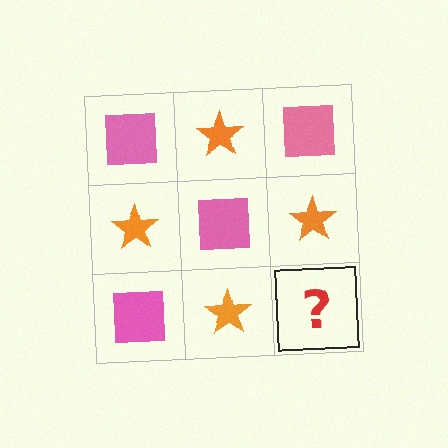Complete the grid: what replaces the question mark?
The question mark should be replaced with a pink square.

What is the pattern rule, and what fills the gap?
The rule is that it alternates pink square and orange star in a checkerboard pattern. The gap should be filled with a pink square.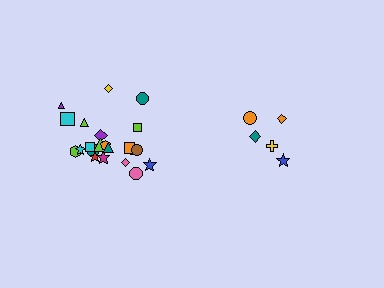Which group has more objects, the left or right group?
The left group.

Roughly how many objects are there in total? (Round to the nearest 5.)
Roughly 25 objects in total.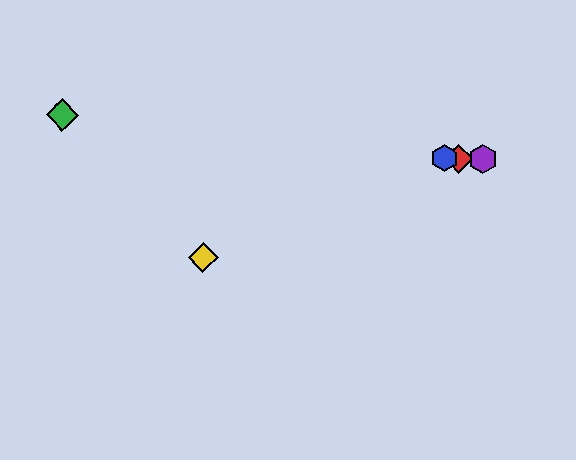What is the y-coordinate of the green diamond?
The green diamond is at y≈115.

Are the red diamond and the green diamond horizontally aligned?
No, the red diamond is at y≈158 and the green diamond is at y≈115.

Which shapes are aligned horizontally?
The red diamond, the blue hexagon, the purple hexagon are aligned horizontally.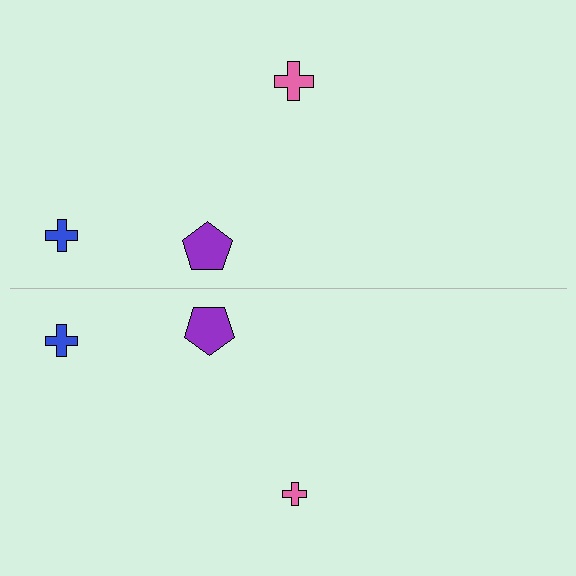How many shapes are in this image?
There are 6 shapes in this image.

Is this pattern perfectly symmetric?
No, the pattern is not perfectly symmetric. The pink cross on the bottom side has a different size than its mirror counterpart.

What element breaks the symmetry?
The pink cross on the bottom side has a different size than its mirror counterpart.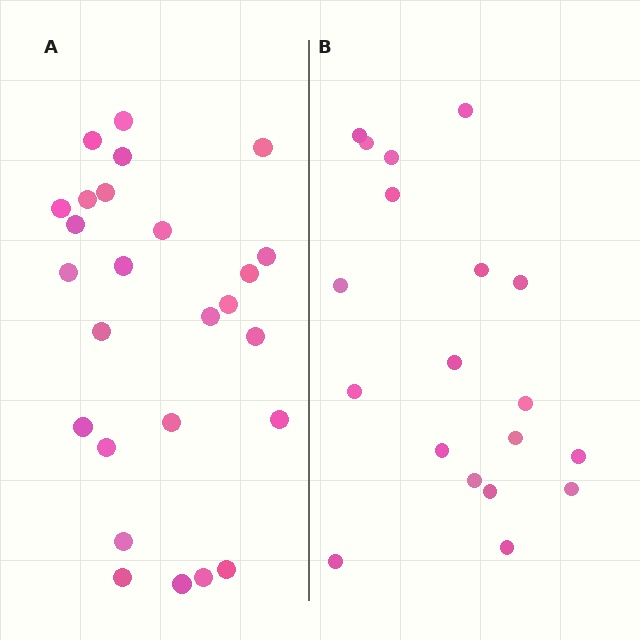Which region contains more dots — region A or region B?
Region A (the left region) has more dots.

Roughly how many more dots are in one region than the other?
Region A has roughly 8 or so more dots than region B.